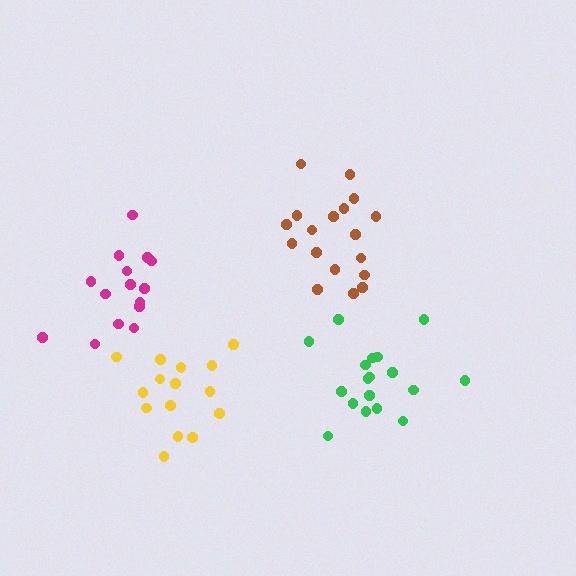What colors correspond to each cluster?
The clusters are colored: brown, green, magenta, yellow.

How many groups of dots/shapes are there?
There are 4 groups.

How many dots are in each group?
Group 1: 18 dots, Group 2: 18 dots, Group 3: 15 dots, Group 4: 15 dots (66 total).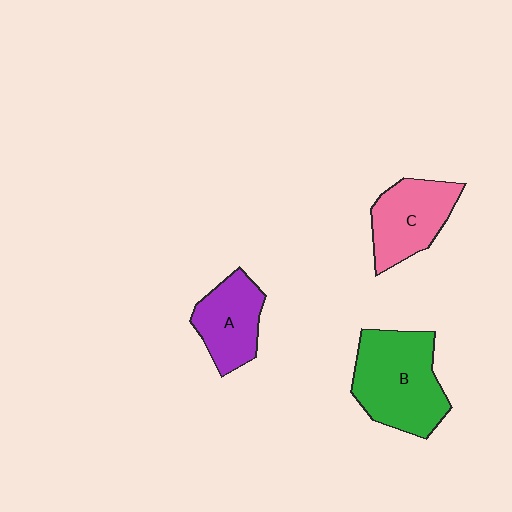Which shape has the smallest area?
Shape A (purple).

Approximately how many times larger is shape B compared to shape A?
Approximately 1.6 times.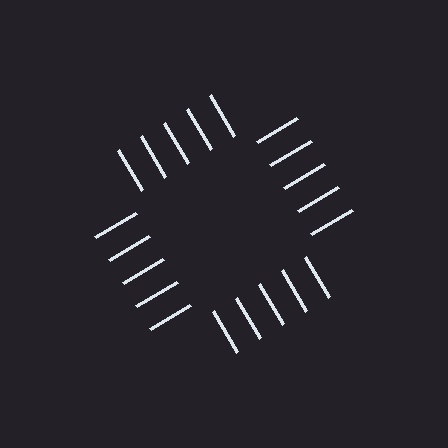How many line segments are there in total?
20 — 5 along each of the 4 edges.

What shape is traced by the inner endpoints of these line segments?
An illusory square — the line segments terminate on its edges but no continuous stroke is drawn.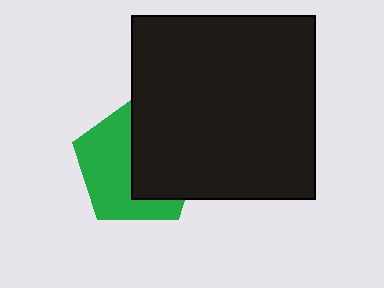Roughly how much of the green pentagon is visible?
About half of it is visible (roughly 52%).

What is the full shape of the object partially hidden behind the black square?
The partially hidden object is a green pentagon.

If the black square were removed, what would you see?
You would see the complete green pentagon.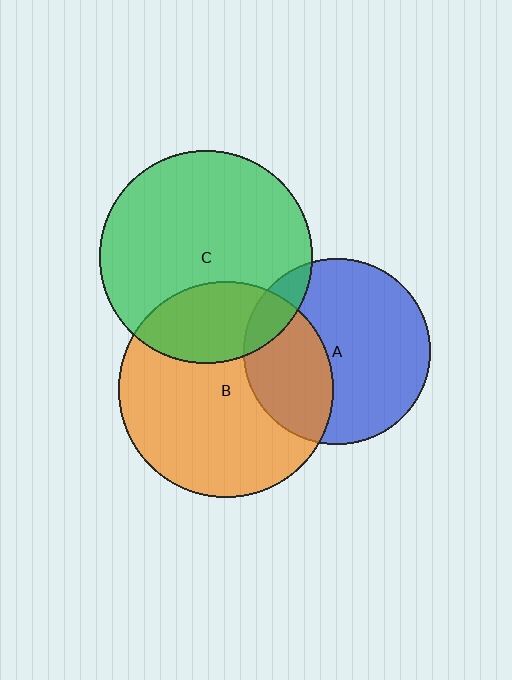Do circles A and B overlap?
Yes.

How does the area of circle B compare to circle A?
Approximately 1.3 times.